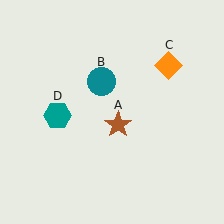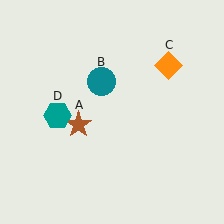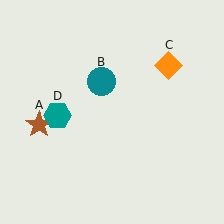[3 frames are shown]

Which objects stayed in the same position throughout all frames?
Teal circle (object B) and orange diamond (object C) and teal hexagon (object D) remained stationary.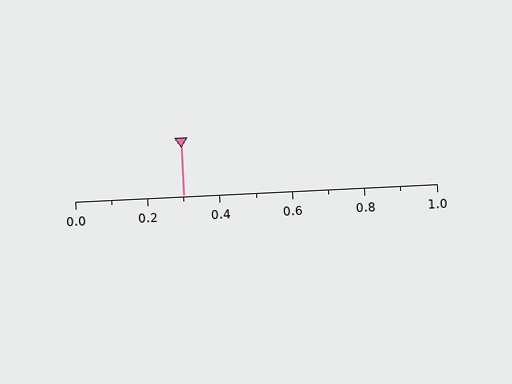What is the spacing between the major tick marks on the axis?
The major ticks are spaced 0.2 apart.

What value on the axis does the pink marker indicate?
The marker indicates approximately 0.3.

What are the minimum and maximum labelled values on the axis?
The axis runs from 0.0 to 1.0.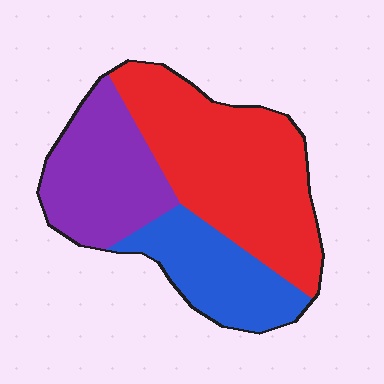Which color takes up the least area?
Blue, at roughly 25%.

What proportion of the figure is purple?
Purple covers 28% of the figure.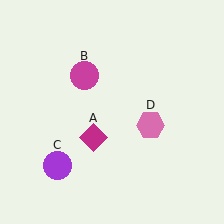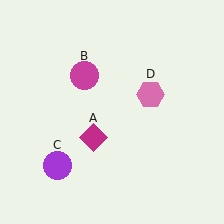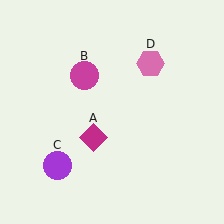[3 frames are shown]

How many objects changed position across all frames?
1 object changed position: pink hexagon (object D).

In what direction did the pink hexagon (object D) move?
The pink hexagon (object D) moved up.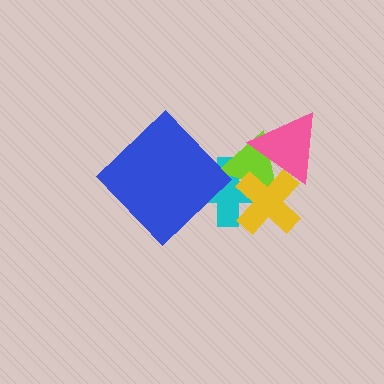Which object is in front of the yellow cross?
The pink triangle is in front of the yellow cross.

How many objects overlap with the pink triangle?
2 objects overlap with the pink triangle.